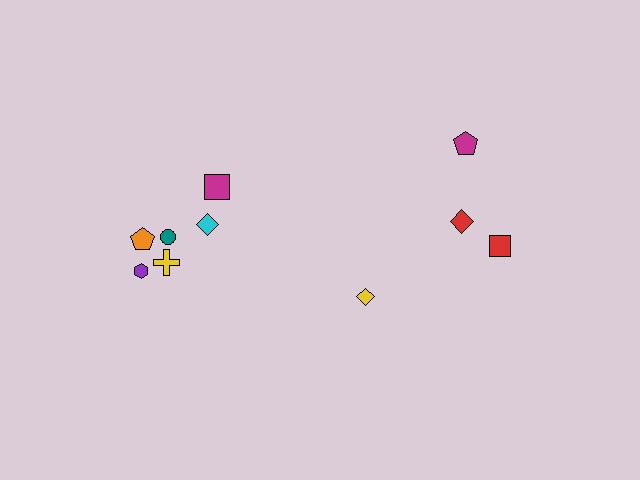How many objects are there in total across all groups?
There are 10 objects.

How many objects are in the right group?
There are 4 objects.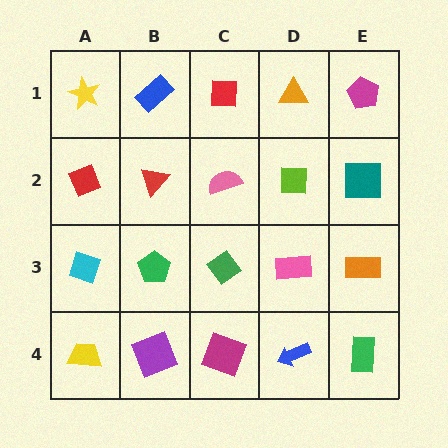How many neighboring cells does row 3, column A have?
3.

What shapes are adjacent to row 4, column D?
A pink rectangle (row 3, column D), a magenta square (row 4, column C), a green rectangle (row 4, column E).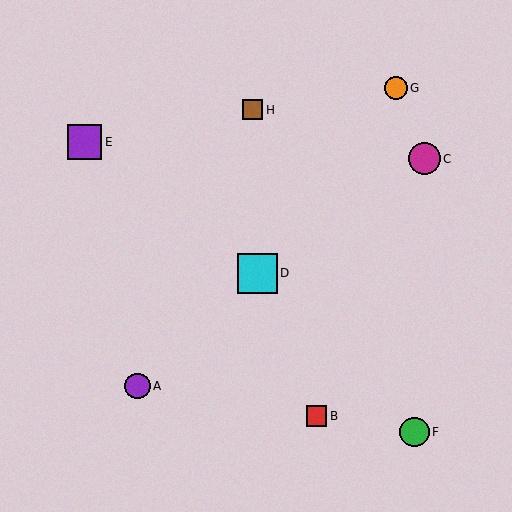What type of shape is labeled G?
Shape G is an orange circle.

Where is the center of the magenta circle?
The center of the magenta circle is at (424, 159).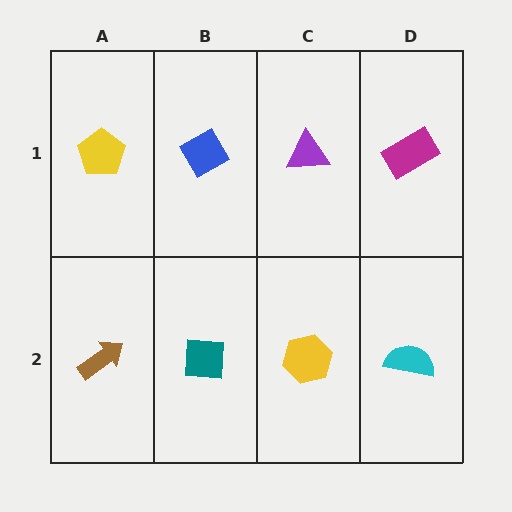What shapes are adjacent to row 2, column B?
A blue diamond (row 1, column B), a brown arrow (row 2, column A), a yellow hexagon (row 2, column C).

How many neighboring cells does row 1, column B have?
3.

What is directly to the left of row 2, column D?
A yellow hexagon.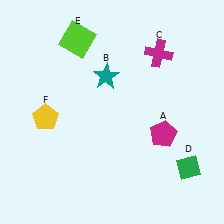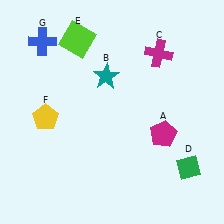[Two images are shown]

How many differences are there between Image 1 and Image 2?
There is 1 difference between the two images.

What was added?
A blue cross (G) was added in Image 2.